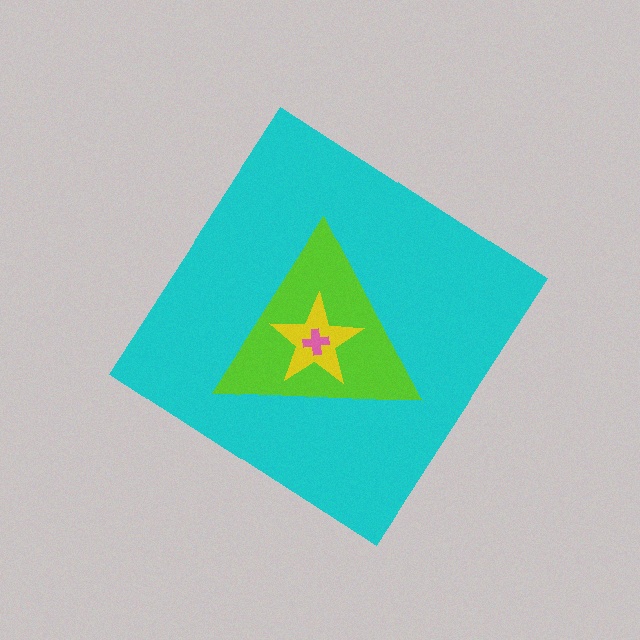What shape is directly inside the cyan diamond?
The lime triangle.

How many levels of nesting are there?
4.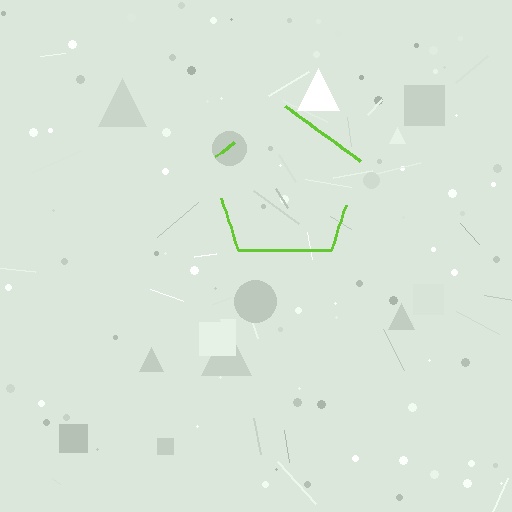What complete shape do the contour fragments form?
The contour fragments form a pentagon.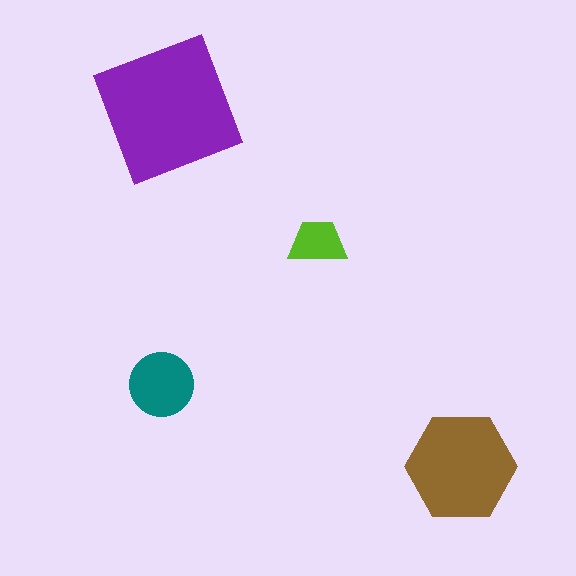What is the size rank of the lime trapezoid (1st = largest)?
4th.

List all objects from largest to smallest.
The purple square, the brown hexagon, the teal circle, the lime trapezoid.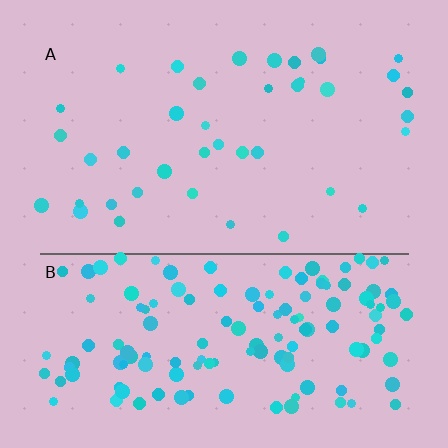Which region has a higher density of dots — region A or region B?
B (the bottom).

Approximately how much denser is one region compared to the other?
Approximately 3.6× — region B over region A.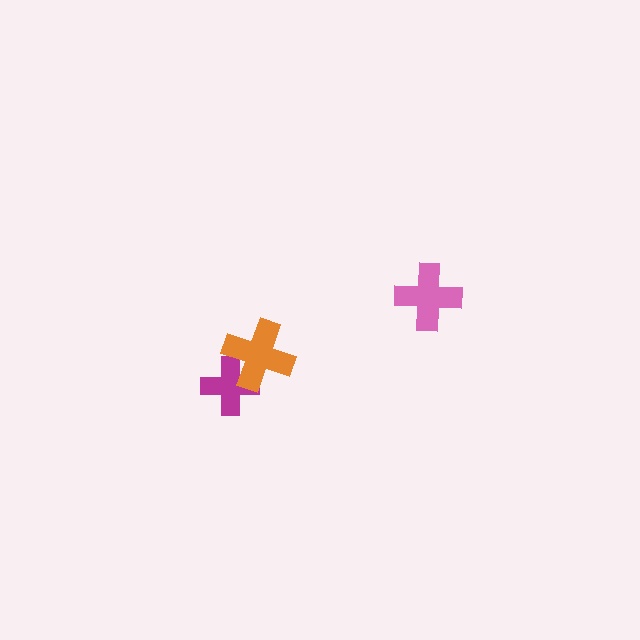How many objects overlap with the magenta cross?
1 object overlaps with the magenta cross.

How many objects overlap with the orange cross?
1 object overlaps with the orange cross.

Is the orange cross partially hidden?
No, no other shape covers it.